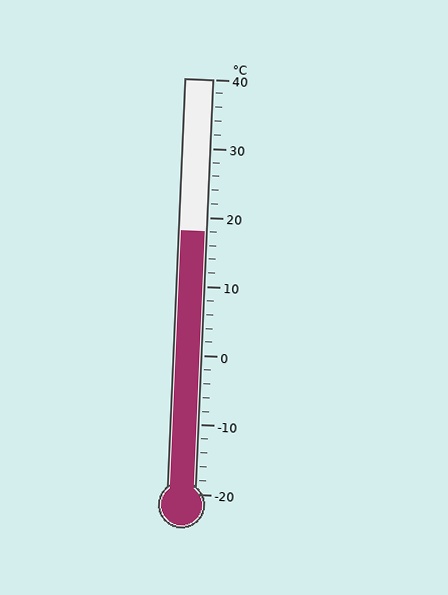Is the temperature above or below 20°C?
The temperature is below 20°C.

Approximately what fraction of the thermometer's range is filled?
The thermometer is filled to approximately 65% of its range.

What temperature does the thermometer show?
The thermometer shows approximately 18°C.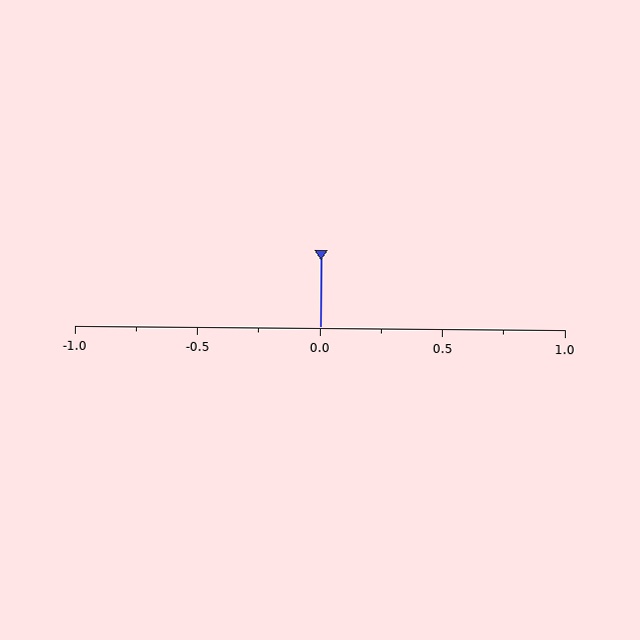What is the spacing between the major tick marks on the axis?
The major ticks are spaced 0.5 apart.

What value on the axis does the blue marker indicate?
The marker indicates approximately 0.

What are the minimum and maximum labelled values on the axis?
The axis runs from -1.0 to 1.0.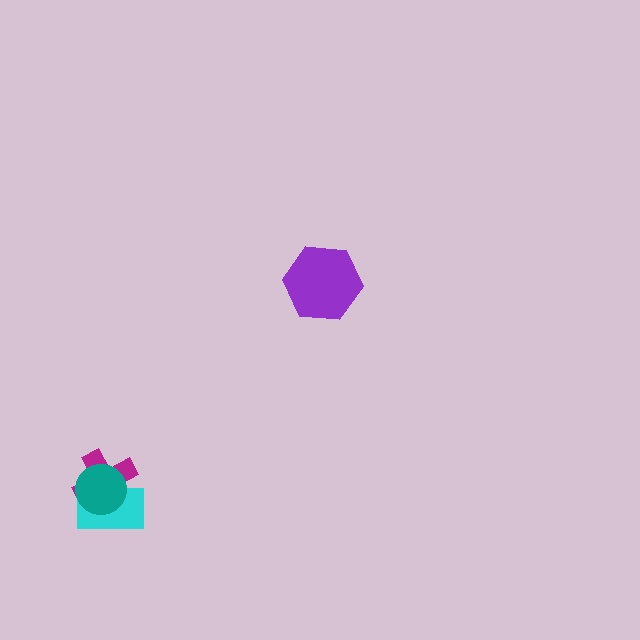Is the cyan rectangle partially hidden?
Yes, it is partially covered by another shape.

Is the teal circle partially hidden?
No, no other shape covers it.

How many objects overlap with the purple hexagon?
0 objects overlap with the purple hexagon.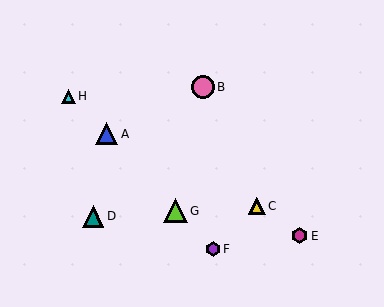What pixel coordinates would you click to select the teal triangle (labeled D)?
Click at (93, 216) to select the teal triangle D.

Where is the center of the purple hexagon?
The center of the purple hexagon is at (213, 249).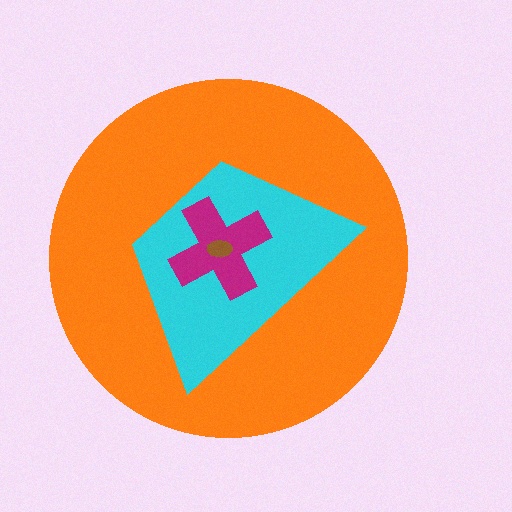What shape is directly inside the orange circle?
The cyan trapezoid.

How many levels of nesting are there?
4.